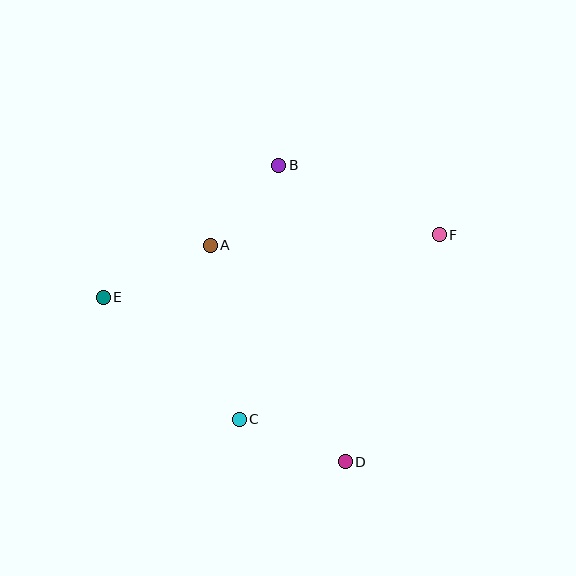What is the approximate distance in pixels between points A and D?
The distance between A and D is approximately 255 pixels.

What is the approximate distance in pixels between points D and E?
The distance between D and E is approximately 293 pixels.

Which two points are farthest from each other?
Points E and F are farthest from each other.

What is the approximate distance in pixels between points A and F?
The distance between A and F is approximately 229 pixels.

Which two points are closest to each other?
Points A and B are closest to each other.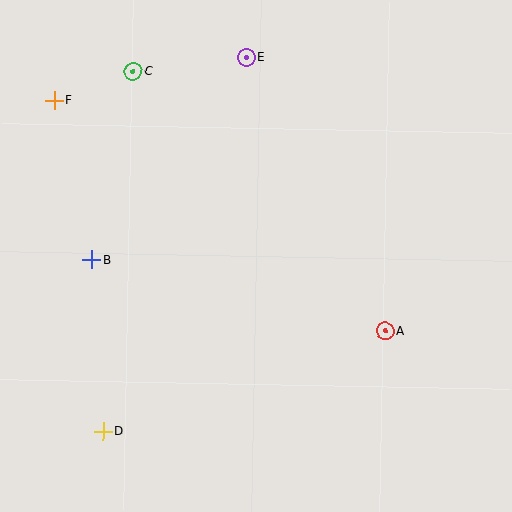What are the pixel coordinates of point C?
Point C is at (133, 71).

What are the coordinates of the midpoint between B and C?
The midpoint between B and C is at (113, 165).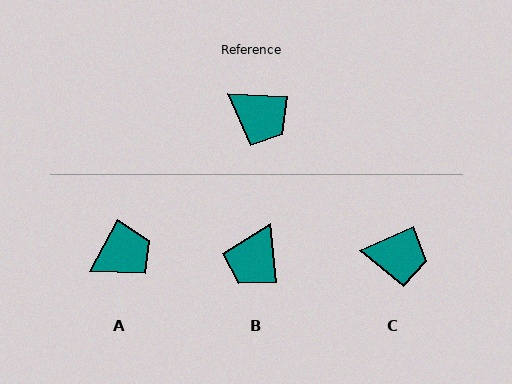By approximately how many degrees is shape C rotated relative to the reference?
Approximately 27 degrees counter-clockwise.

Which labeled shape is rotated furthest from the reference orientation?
B, about 82 degrees away.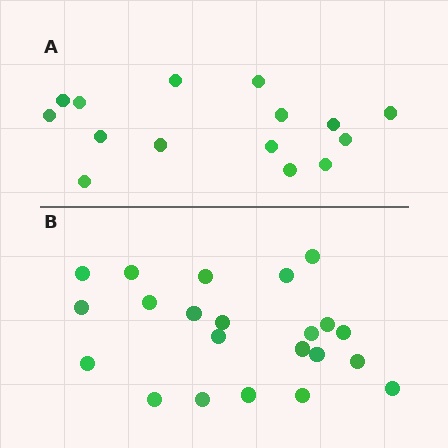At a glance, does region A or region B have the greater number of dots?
Region B (the bottom region) has more dots.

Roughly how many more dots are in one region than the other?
Region B has roughly 8 or so more dots than region A.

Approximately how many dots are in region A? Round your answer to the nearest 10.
About 20 dots. (The exact count is 15, which rounds to 20.)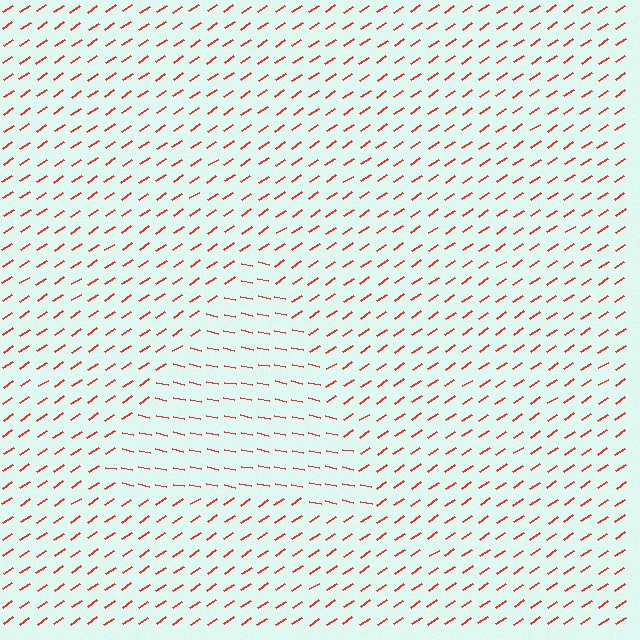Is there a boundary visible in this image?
Yes, there is a texture boundary formed by a change in line orientation.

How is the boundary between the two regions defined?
The boundary is defined purely by a change in line orientation (approximately 45 degrees difference). All lines are the same color and thickness.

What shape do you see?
I see a triangle.